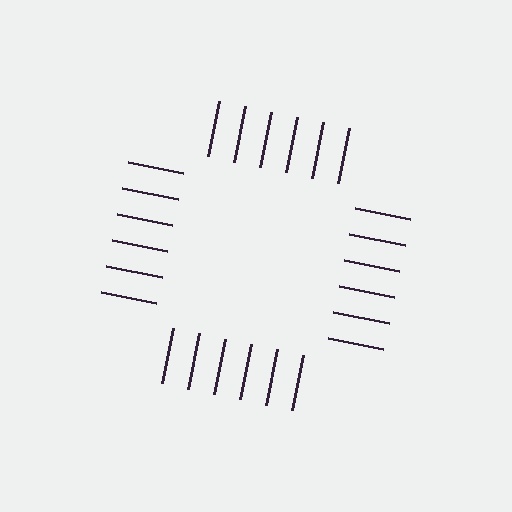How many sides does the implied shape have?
4 sides — the line-ends trace a square.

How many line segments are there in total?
24 — 6 along each of the 4 edges.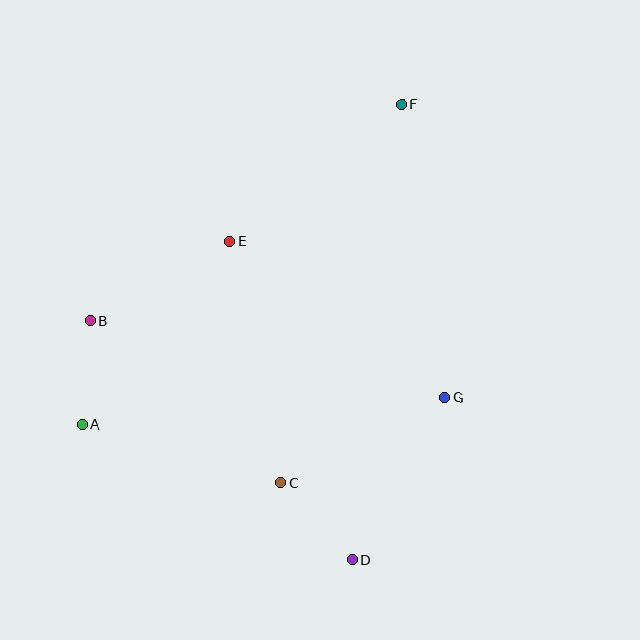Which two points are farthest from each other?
Points D and F are farthest from each other.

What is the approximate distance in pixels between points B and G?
The distance between B and G is approximately 363 pixels.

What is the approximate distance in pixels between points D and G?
The distance between D and G is approximately 187 pixels.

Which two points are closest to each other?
Points A and B are closest to each other.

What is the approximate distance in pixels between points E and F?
The distance between E and F is approximately 220 pixels.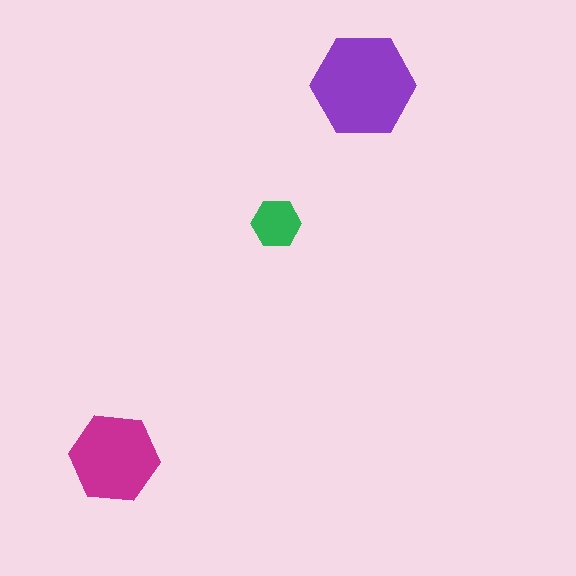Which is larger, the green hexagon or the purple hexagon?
The purple one.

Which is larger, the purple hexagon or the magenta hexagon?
The purple one.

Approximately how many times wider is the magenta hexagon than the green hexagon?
About 2 times wider.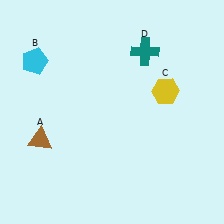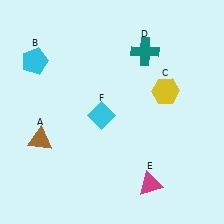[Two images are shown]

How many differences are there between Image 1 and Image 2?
There are 2 differences between the two images.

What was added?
A magenta triangle (E), a cyan diamond (F) were added in Image 2.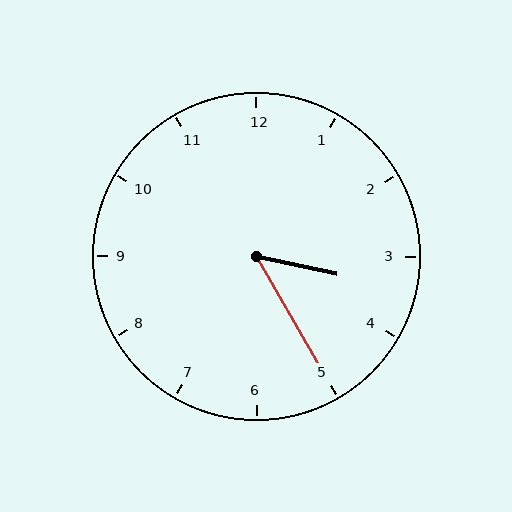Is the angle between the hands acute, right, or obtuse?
It is acute.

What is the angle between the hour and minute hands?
Approximately 48 degrees.